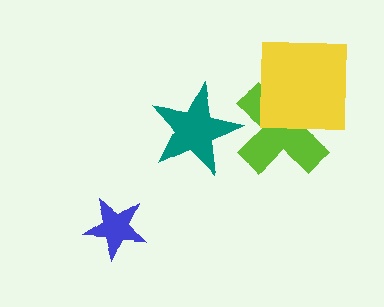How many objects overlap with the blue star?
0 objects overlap with the blue star.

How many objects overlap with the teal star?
1 object overlaps with the teal star.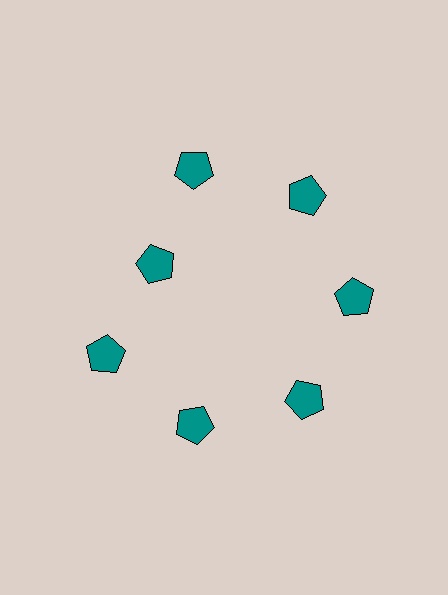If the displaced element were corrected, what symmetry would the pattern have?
It would have 7-fold rotational symmetry — the pattern would map onto itself every 51 degrees.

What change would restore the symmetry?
The symmetry would be restored by moving it outward, back onto the ring so that all 7 pentagons sit at equal angles and equal distance from the center.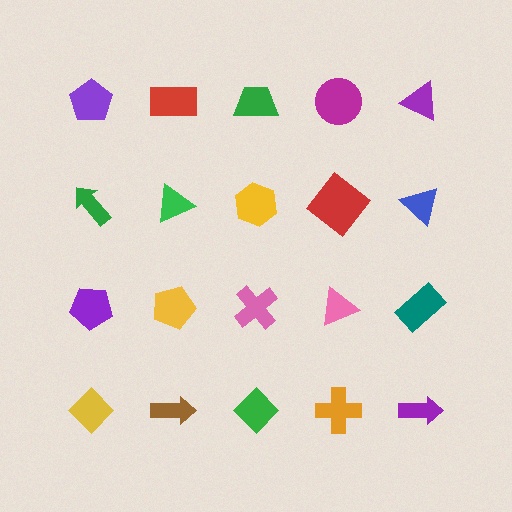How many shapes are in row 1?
5 shapes.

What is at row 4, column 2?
A brown arrow.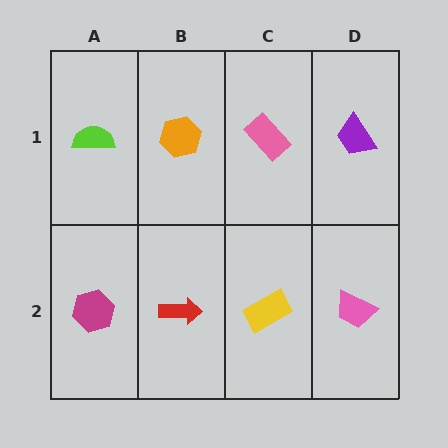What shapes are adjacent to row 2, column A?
A lime semicircle (row 1, column A), a red arrow (row 2, column B).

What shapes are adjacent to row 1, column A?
A magenta hexagon (row 2, column A), an orange hexagon (row 1, column B).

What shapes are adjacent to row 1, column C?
A yellow rectangle (row 2, column C), an orange hexagon (row 1, column B), a purple trapezoid (row 1, column D).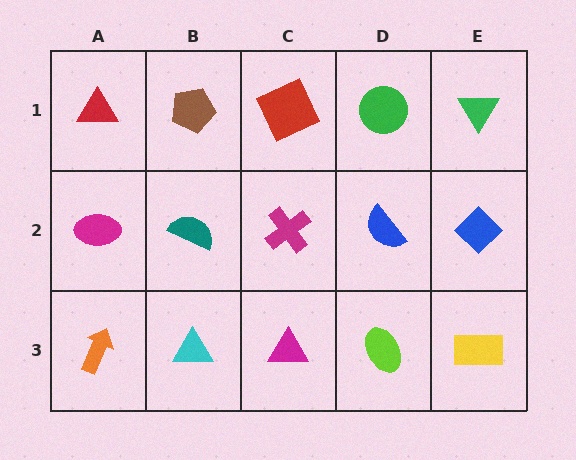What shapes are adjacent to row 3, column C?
A magenta cross (row 2, column C), a cyan triangle (row 3, column B), a lime ellipse (row 3, column D).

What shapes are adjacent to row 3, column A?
A magenta ellipse (row 2, column A), a cyan triangle (row 3, column B).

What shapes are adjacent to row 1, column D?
A blue semicircle (row 2, column D), a red square (row 1, column C), a green triangle (row 1, column E).